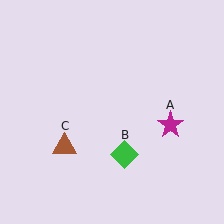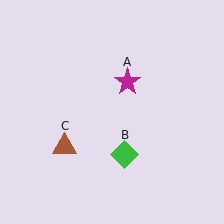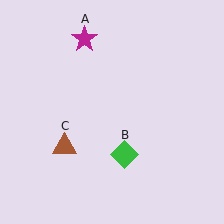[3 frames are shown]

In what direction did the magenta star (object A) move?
The magenta star (object A) moved up and to the left.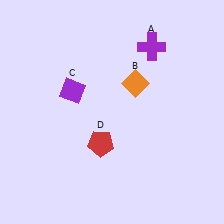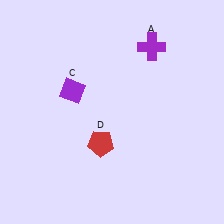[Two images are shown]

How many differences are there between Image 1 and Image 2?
There is 1 difference between the two images.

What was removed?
The orange diamond (B) was removed in Image 2.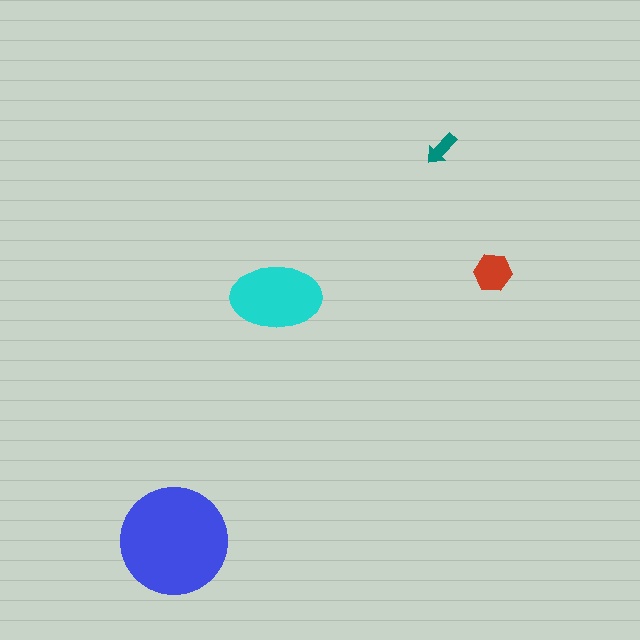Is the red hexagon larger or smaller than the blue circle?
Smaller.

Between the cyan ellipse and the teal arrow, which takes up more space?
The cyan ellipse.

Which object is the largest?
The blue circle.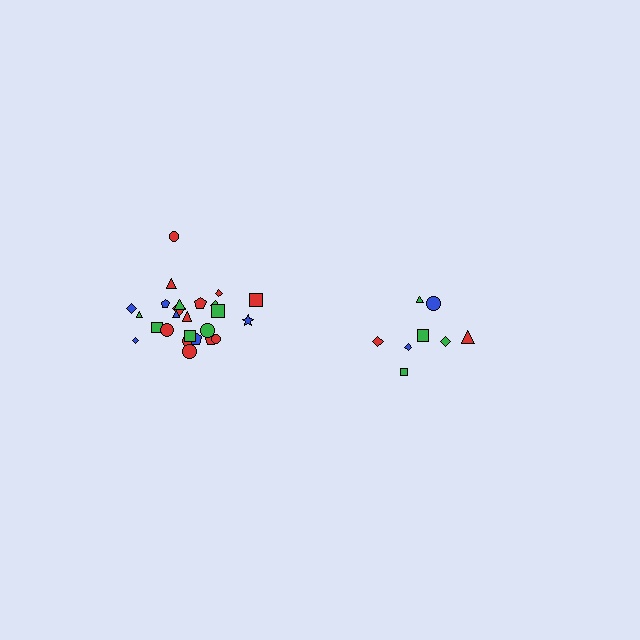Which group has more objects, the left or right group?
The left group.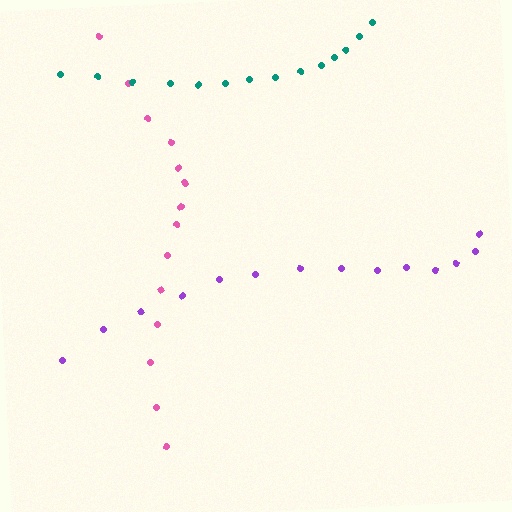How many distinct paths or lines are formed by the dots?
There are 3 distinct paths.